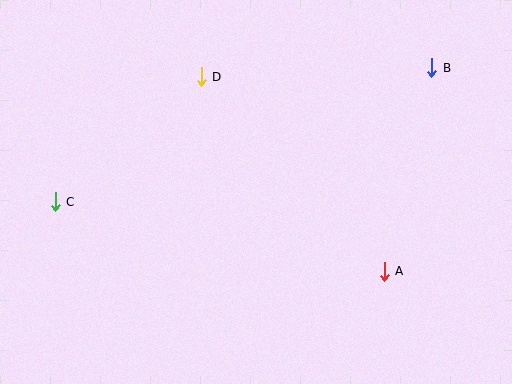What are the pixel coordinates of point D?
Point D is at (201, 77).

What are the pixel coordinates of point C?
Point C is at (55, 202).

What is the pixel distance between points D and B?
The distance between D and B is 230 pixels.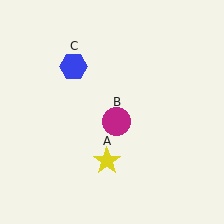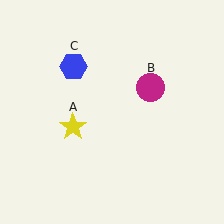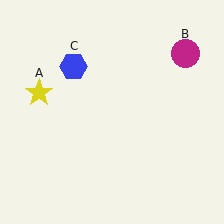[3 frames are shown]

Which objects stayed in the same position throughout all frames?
Blue hexagon (object C) remained stationary.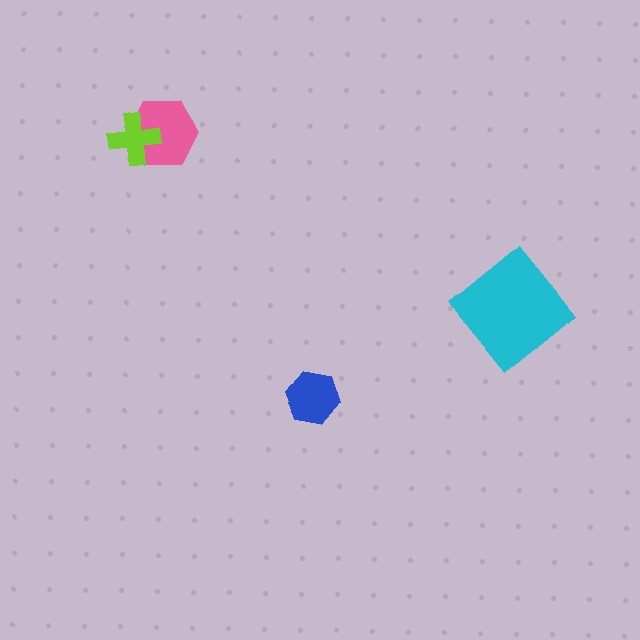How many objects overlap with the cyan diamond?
0 objects overlap with the cyan diamond.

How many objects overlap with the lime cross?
1 object overlaps with the lime cross.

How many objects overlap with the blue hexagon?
0 objects overlap with the blue hexagon.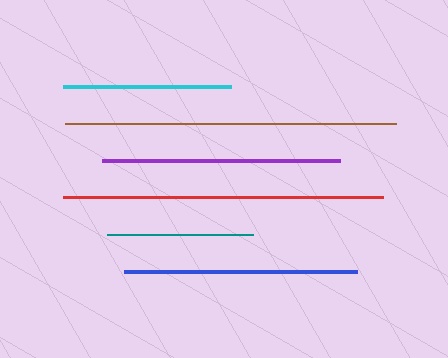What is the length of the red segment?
The red segment is approximately 319 pixels long.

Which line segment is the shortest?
The teal line is the shortest at approximately 146 pixels.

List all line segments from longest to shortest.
From longest to shortest: brown, red, purple, blue, cyan, teal.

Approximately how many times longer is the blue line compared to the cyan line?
The blue line is approximately 1.4 times the length of the cyan line.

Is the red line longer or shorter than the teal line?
The red line is longer than the teal line.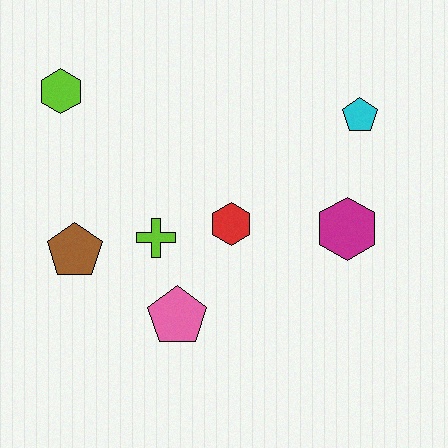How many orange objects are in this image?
There are no orange objects.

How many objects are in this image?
There are 7 objects.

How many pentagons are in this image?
There are 3 pentagons.